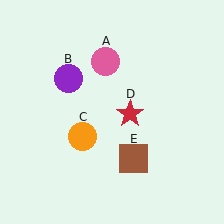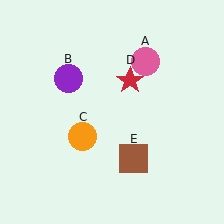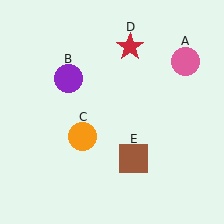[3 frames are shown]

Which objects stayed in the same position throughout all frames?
Purple circle (object B) and orange circle (object C) and brown square (object E) remained stationary.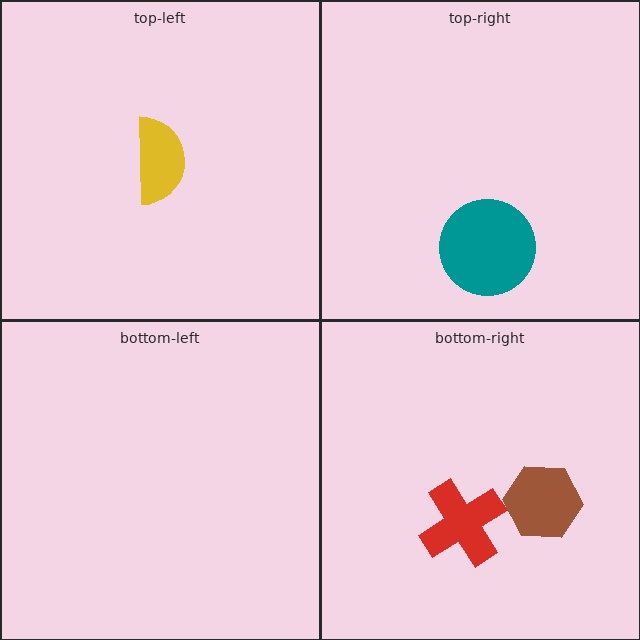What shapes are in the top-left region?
The yellow semicircle.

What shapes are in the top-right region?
The teal circle.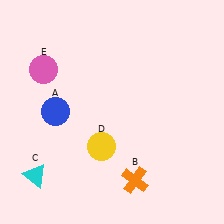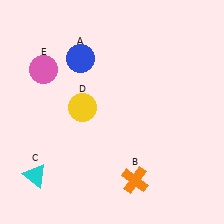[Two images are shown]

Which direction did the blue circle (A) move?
The blue circle (A) moved up.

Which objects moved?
The objects that moved are: the blue circle (A), the yellow circle (D).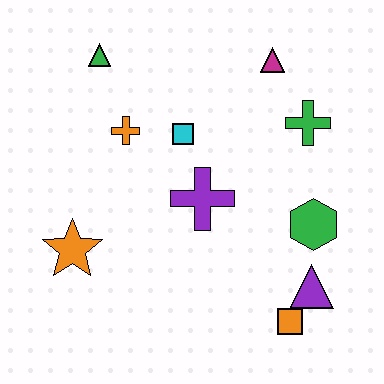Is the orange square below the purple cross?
Yes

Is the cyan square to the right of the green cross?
No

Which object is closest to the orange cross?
The cyan square is closest to the orange cross.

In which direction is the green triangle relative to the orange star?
The green triangle is above the orange star.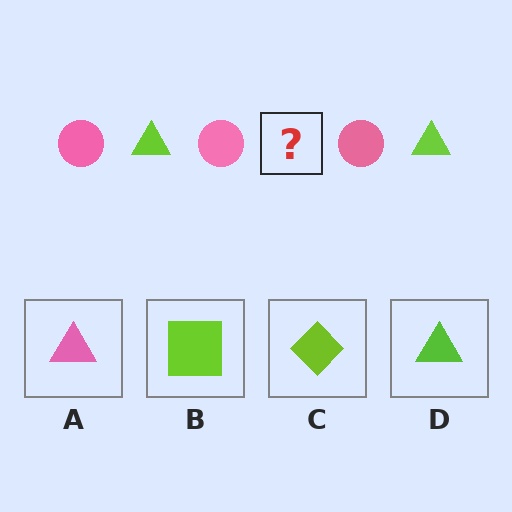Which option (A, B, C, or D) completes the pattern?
D.